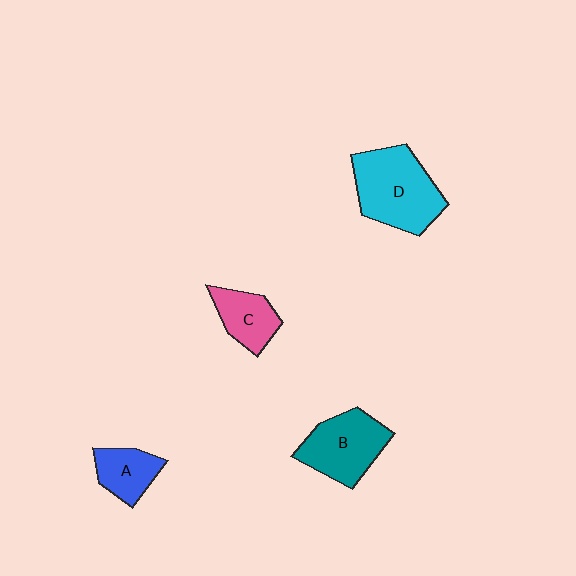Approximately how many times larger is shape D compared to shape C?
Approximately 2.0 times.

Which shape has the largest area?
Shape D (cyan).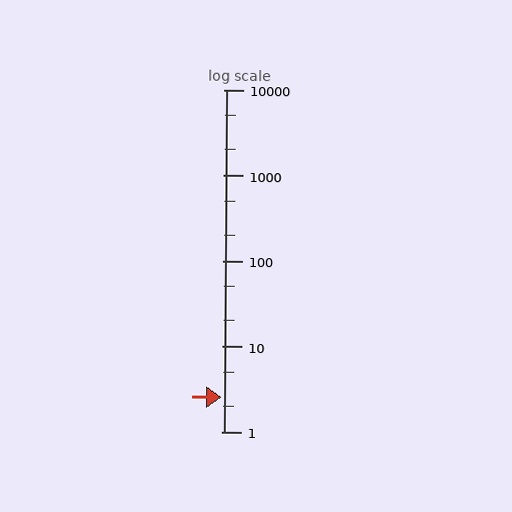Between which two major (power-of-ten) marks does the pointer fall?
The pointer is between 1 and 10.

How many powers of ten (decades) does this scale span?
The scale spans 4 decades, from 1 to 10000.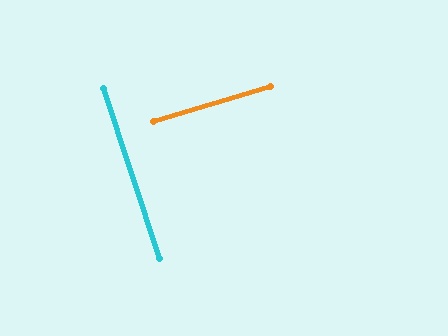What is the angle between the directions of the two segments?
Approximately 89 degrees.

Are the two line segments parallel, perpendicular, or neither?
Perpendicular — they meet at approximately 89°.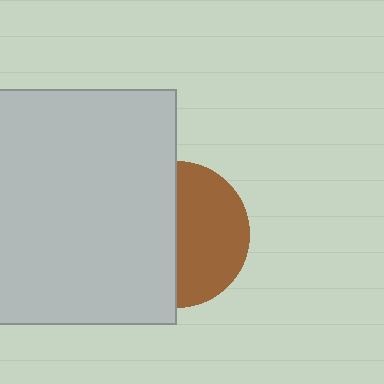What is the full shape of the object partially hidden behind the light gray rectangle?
The partially hidden object is a brown circle.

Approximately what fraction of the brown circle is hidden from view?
Roughly 51% of the brown circle is hidden behind the light gray rectangle.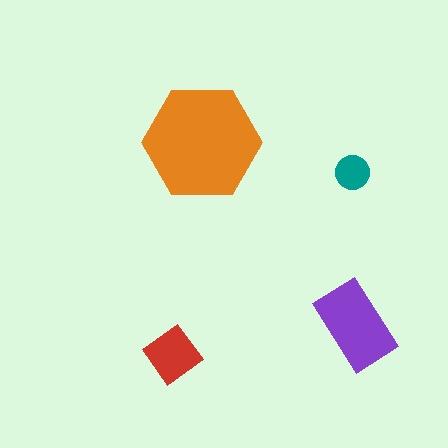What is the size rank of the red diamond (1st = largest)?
3rd.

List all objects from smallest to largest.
The teal circle, the red diamond, the purple rectangle, the orange hexagon.